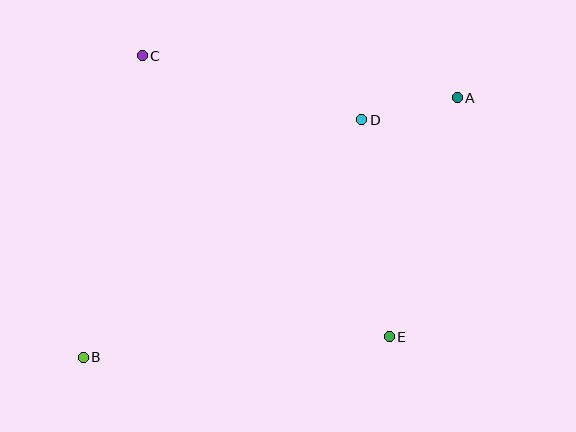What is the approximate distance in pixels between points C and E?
The distance between C and E is approximately 374 pixels.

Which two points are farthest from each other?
Points A and B are farthest from each other.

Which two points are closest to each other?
Points A and D are closest to each other.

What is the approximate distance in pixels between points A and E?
The distance between A and E is approximately 248 pixels.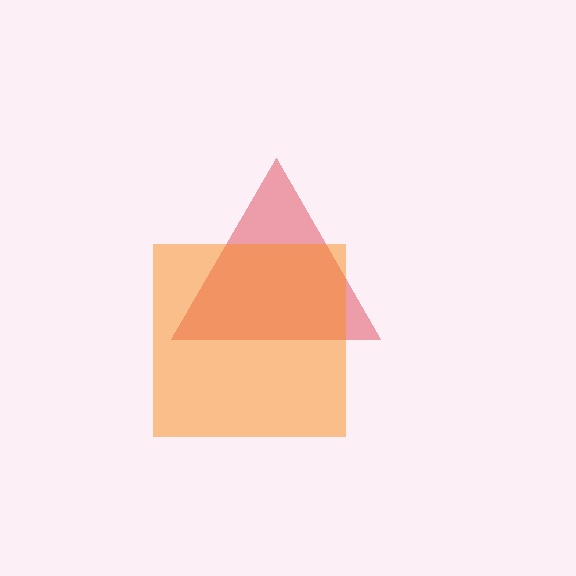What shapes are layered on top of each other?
The layered shapes are: a red triangle, an orange square.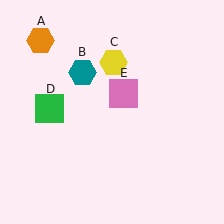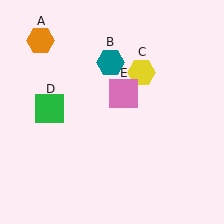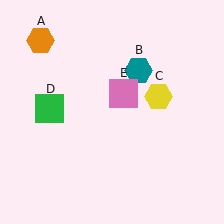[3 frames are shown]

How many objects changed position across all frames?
2 objects changed position: teal hexagon (object B), yellow hexagon (object C).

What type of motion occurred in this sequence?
The teal hexagon (object B), yellow hexagon (object C) rotated clockwise around the center of the scene.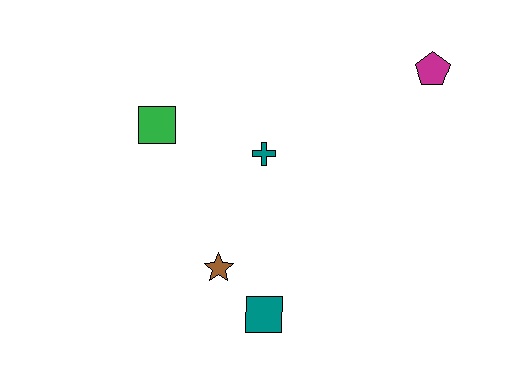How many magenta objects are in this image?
There is 1 magenta object.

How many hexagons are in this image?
There are no hexagons.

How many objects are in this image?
There are 5 objects.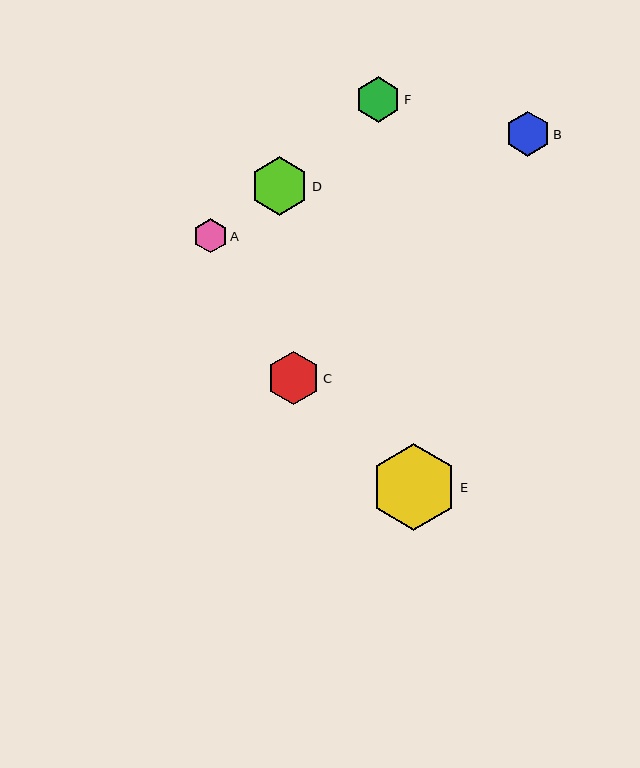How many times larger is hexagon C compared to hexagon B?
Hexagon C is approximately 1.2 times the size of hexagon B.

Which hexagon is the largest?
Hexagon E is the largest with a size of approximately 87 pixels.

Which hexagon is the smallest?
Hexagon A is the smallest with a size of approximately 34 pixels.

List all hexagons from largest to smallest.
From largest to smallest: E, D, C, F, B, A.